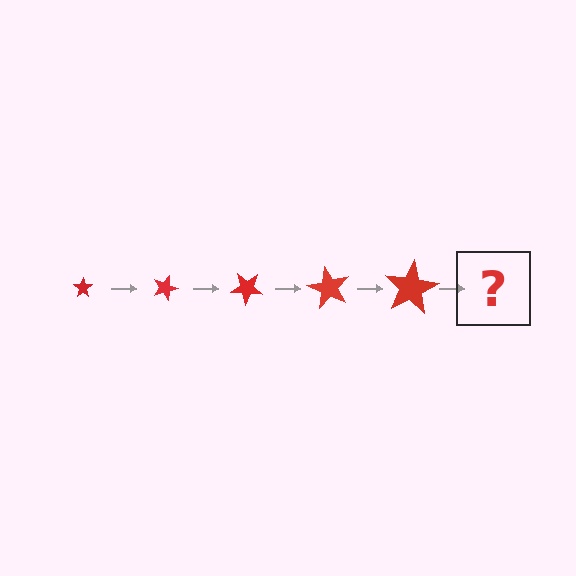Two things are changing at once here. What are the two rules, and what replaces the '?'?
The two rules are that the star grows larger each step and it rotates 20 degrees each step. The '?' should be a star, larger than the previous one and rotated 100 degrees from the start.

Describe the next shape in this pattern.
It should be a star, larger than the previous one and rotated 100 degrees from the start.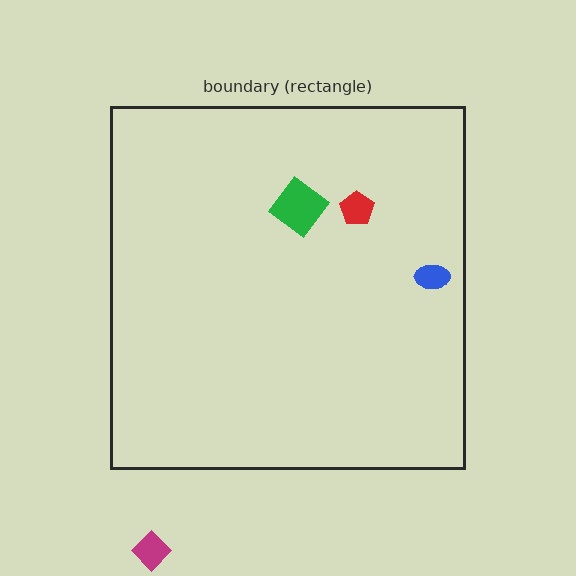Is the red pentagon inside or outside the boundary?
Inside.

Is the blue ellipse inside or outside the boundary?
Inside.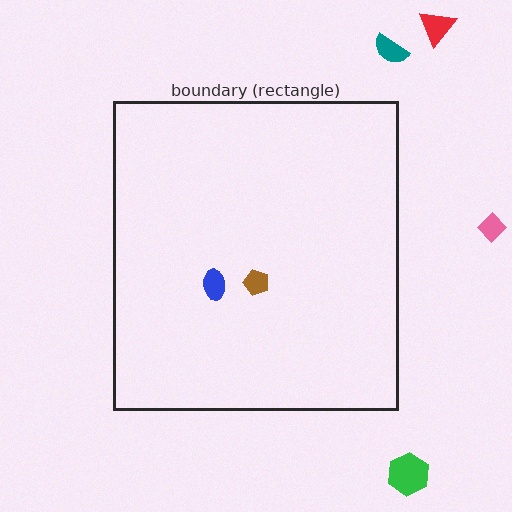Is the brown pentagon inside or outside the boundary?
Inside.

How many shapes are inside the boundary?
2 inside, 4 outside.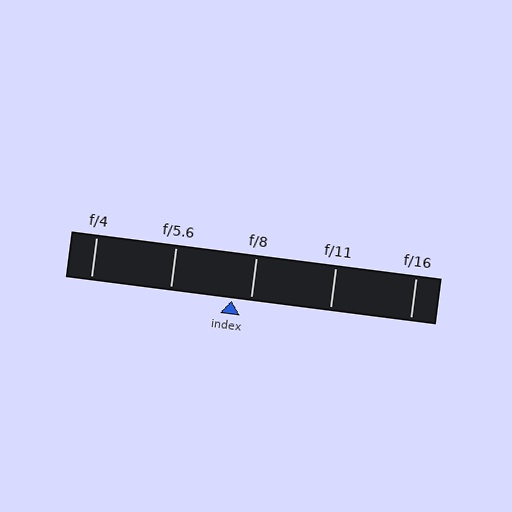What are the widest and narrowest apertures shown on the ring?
The widest aperture shown is f/4 and the narrowest is f/16.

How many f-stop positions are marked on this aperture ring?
There are 5 f-stop positions marked.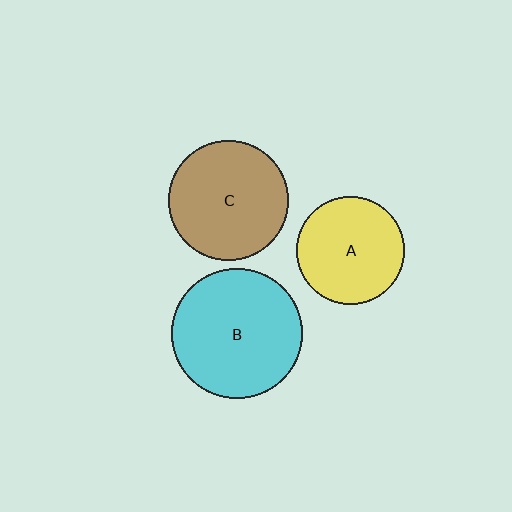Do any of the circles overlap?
No, none of the circles overlap.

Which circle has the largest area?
Circle B (cyan).